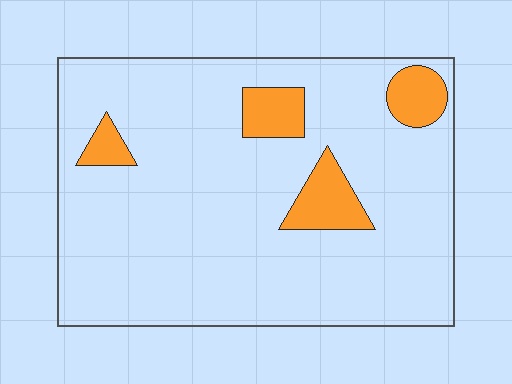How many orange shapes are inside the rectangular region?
4.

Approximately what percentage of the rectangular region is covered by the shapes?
Approximately 10%.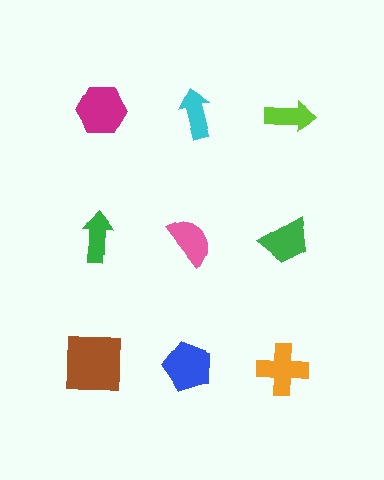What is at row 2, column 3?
A green trapezoid.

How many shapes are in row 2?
3 shapes.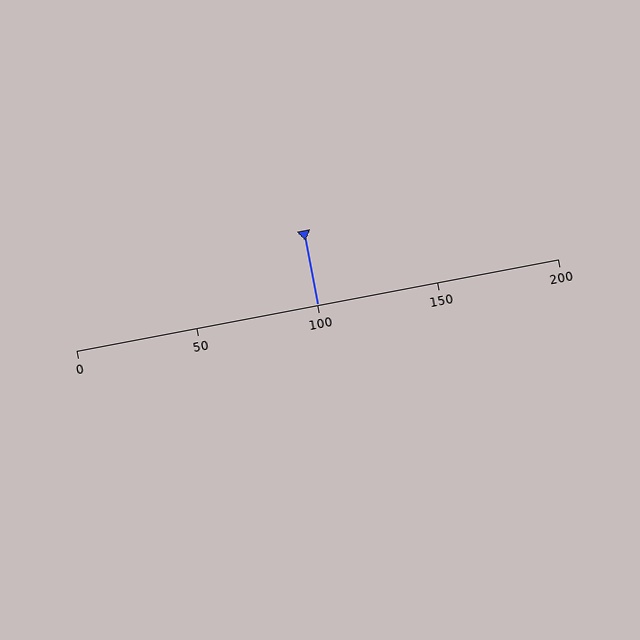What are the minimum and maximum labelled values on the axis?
The axis runs from 0 to 200.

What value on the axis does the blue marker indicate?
The marker indicates approximately 100.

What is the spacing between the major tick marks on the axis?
The major ticks are spaced 50 apart.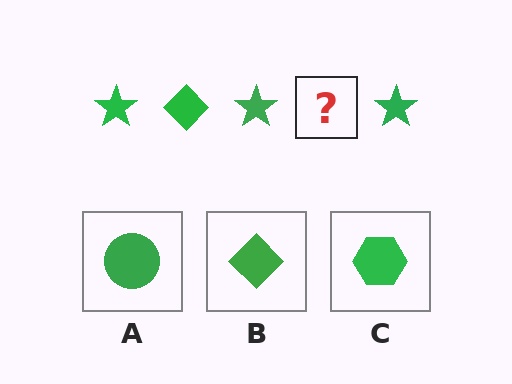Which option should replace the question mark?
Option B.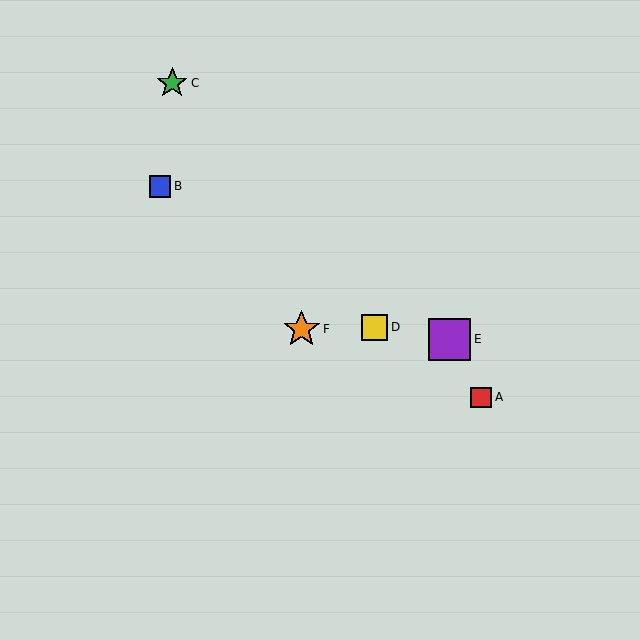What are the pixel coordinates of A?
Object A is at (481, 397).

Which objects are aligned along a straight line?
Objects A, B, D are aligned along a straight line.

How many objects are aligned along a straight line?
3 objects (A, B, D) are aligned along a straight line.